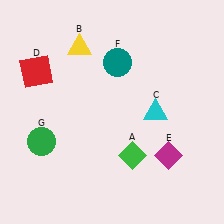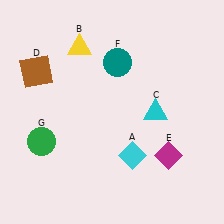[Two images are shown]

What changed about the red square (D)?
In Image 1, D is red. In Image 2, it changed to brown.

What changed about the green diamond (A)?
In Image 1, A is green. In Image 2, it changed to cyan.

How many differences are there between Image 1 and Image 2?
There are 2 differences between the two images.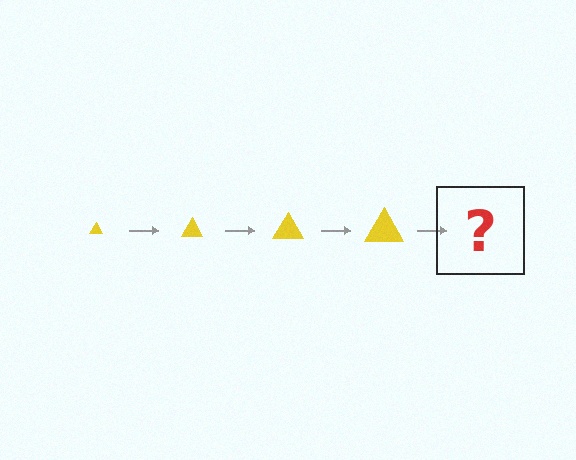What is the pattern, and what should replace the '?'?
The pattern is that the triangle gets progressively larger each step. The '?' should be a yellow triangle, larger than the previous one.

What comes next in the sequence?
The next element should be a yellow triangle, larger than the previous one.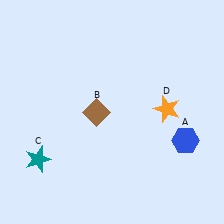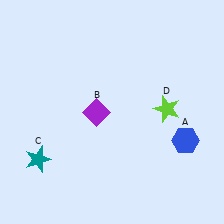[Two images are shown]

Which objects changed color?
B changed from brown to purple. D changed from orange to lime.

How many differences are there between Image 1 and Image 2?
There are 2 differences between the two images.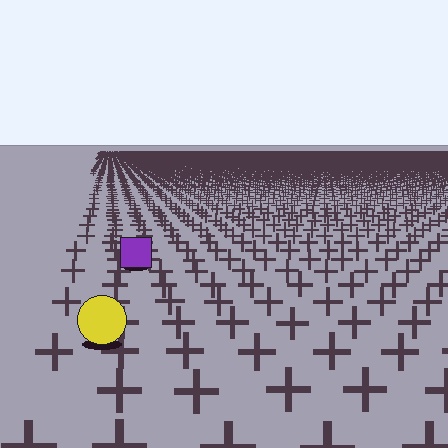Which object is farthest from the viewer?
The purple square is farthest from the viewer. It appears smaller and the ground texture around it is denser.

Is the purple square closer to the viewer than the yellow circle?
No. The yellow circle is closer — you can tell from the texture gradient: the ground texture is coarser near it.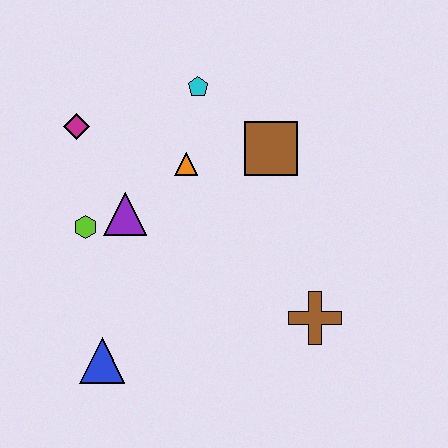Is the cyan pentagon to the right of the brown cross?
No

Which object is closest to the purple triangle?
The lime hexagon is closest to the purple triangle.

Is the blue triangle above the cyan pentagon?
No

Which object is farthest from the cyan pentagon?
The blue triangle is farthest from the cyan pentagon.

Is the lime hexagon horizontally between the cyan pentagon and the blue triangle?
No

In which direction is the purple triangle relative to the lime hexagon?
The purple triangle is to the right of the lime hexagon.